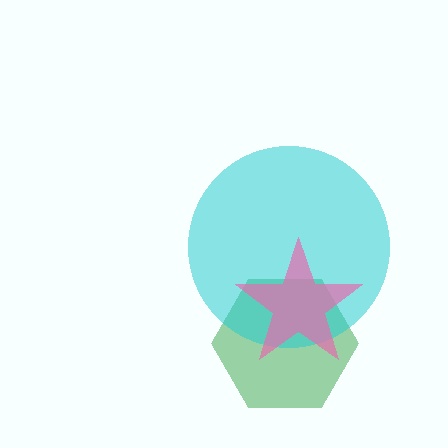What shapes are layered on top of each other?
The layered shapes are: a green hexagon, a cyan circle, a pink star.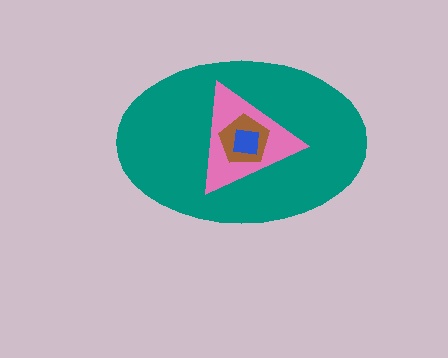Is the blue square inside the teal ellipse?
Yes.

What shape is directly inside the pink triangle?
The brown pentagon.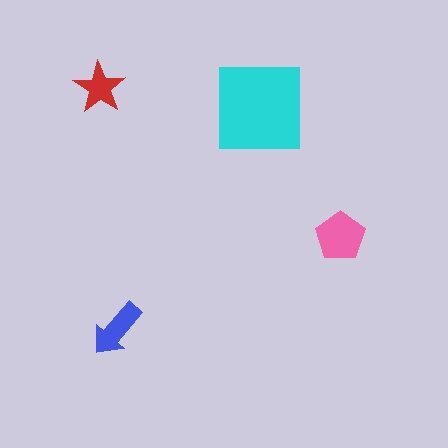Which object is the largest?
The cyan square.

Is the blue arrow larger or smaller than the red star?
Larger.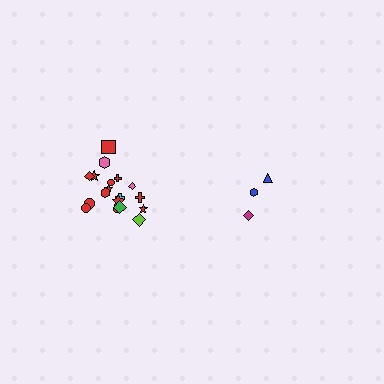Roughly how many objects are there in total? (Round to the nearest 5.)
Roughly 20 objects in total.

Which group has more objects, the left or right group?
The left group.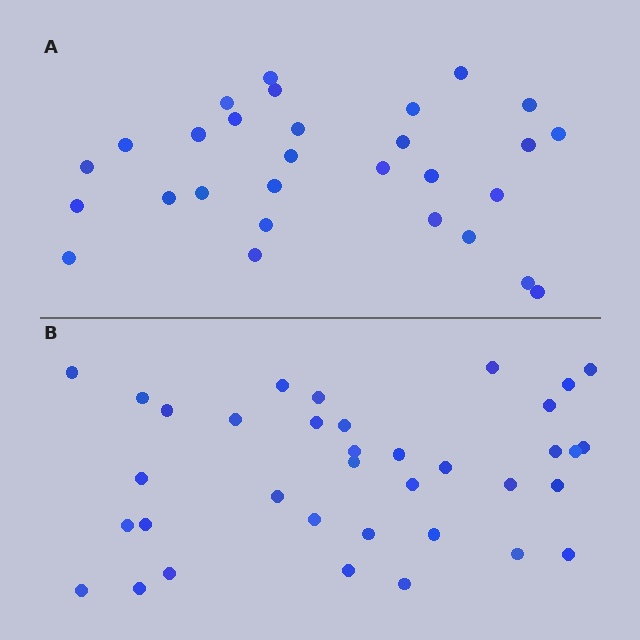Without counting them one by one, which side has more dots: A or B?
Region B (the bottom region) has more dots.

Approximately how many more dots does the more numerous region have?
Region B has roughly 8 or so more dots than region A.